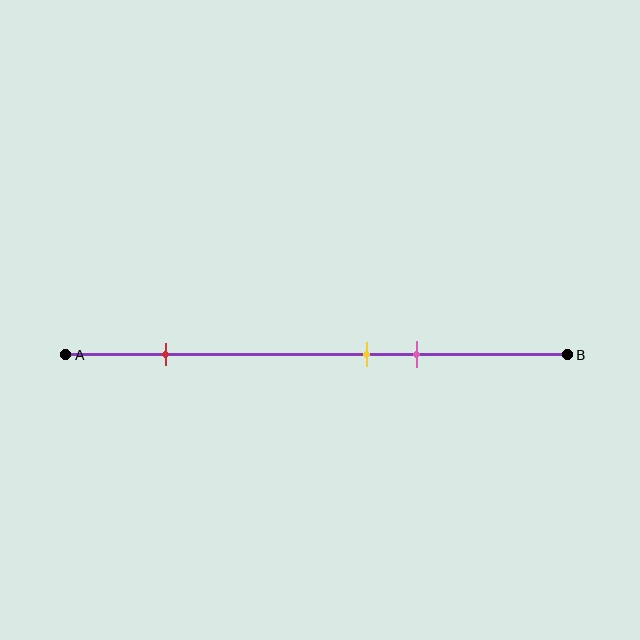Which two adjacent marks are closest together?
The yellow and pink marks are the closest adjacent pair.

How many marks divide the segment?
There are 3 marks dividing the segment.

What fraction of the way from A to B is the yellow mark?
The yellow mark is approximately 60% (0.6) of the way from A to B.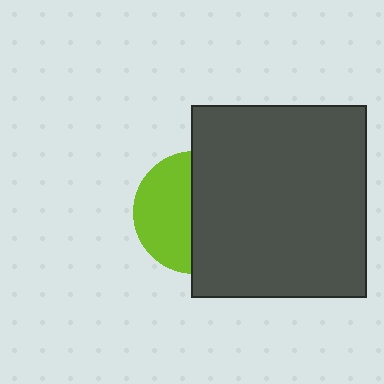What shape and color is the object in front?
The object in front is a dark gray rectangle.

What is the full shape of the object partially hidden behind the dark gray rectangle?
The partially hidden object is a lime circle.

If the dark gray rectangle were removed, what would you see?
You would see the complete lime circle.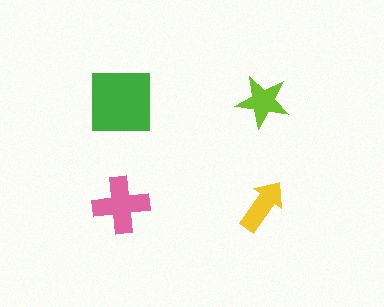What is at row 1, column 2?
A lime star.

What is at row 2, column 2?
A yellow arrow.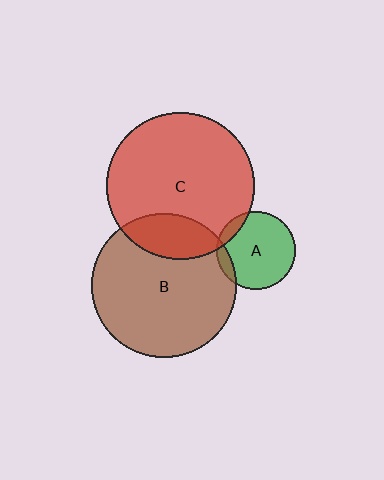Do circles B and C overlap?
Yes.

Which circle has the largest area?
Circle C (red).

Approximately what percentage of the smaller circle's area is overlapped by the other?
Approximately 20%.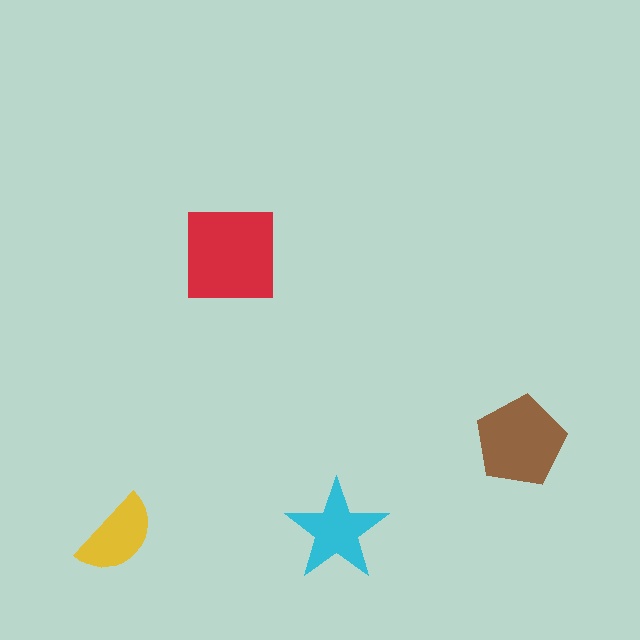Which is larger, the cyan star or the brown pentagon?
The brown pentagon.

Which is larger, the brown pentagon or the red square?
The red square.